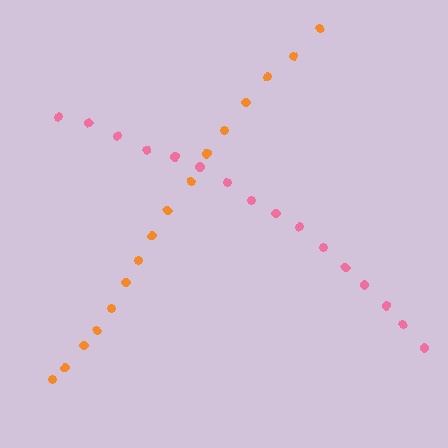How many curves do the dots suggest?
There are 2 distinct paths.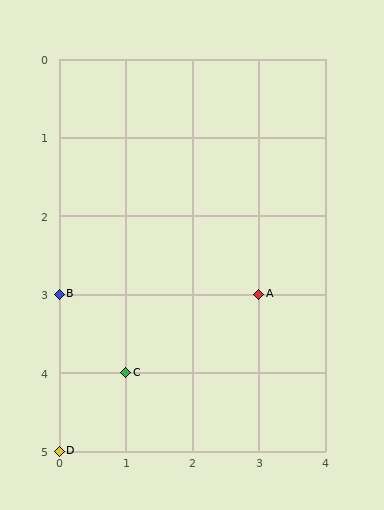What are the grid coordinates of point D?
Point D is at grid coordinates (0, 5).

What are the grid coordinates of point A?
Point A is at grid coordinates (3, 3).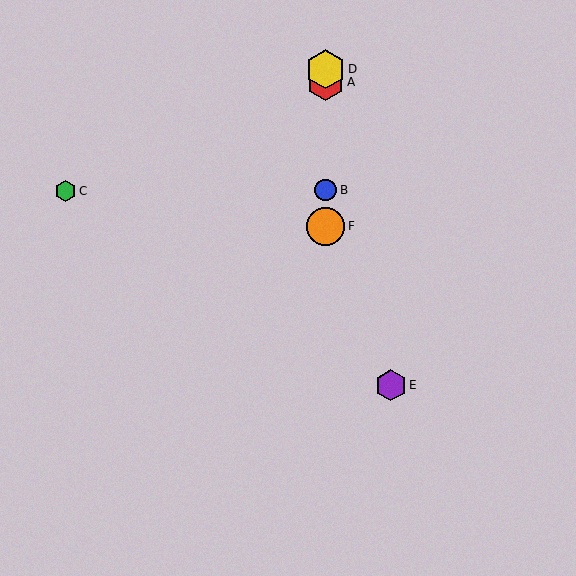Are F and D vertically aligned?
Yes, both are at x≈326.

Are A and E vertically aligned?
No, A is at x≈326 and E is at x≈391.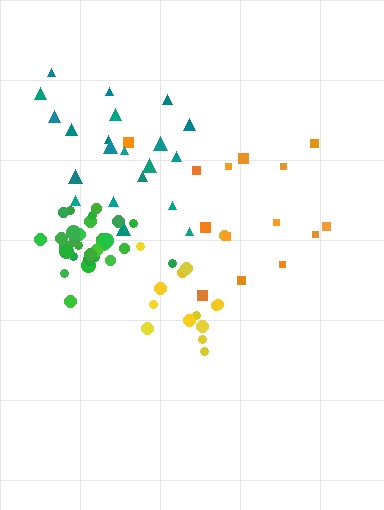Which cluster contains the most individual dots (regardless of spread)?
Green (29).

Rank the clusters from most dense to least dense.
green, yellow, teal, orange.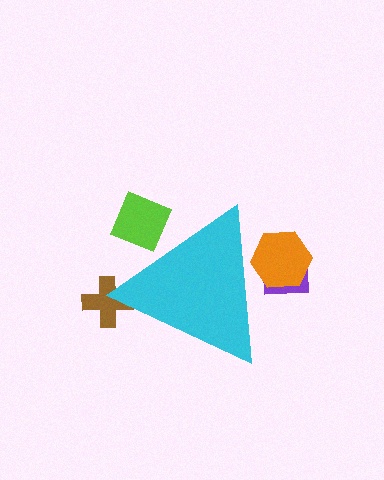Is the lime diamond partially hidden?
Yes, the lime diamond is partially hidden behind the cyan triangle.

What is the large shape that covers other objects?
A cyan triangle.